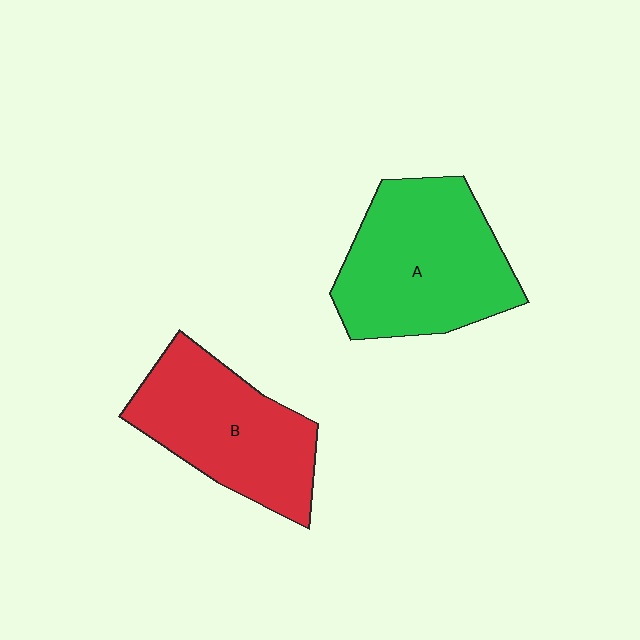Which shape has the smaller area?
Shape B (red).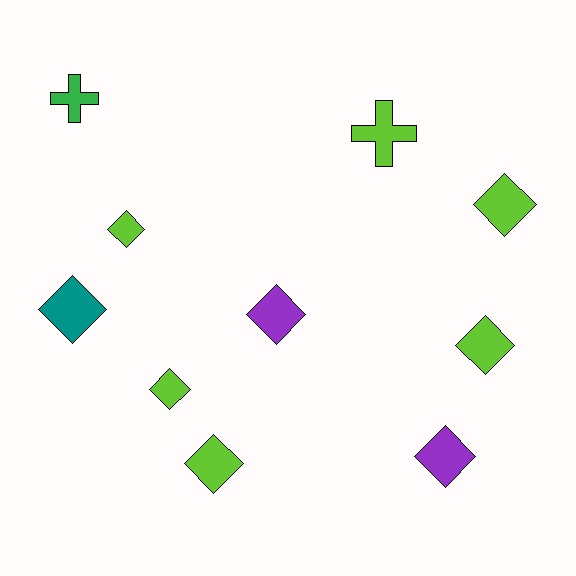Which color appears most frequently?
Lime, with 6 objects.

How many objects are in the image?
There are 10 objects.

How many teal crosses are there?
There are no teal crosses.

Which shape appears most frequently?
Diamond, with 8 objects.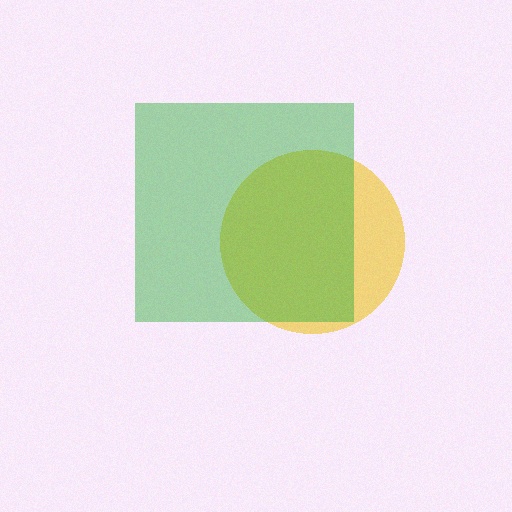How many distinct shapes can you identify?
There are 2 distinct shapes: a yellow circle, a green square.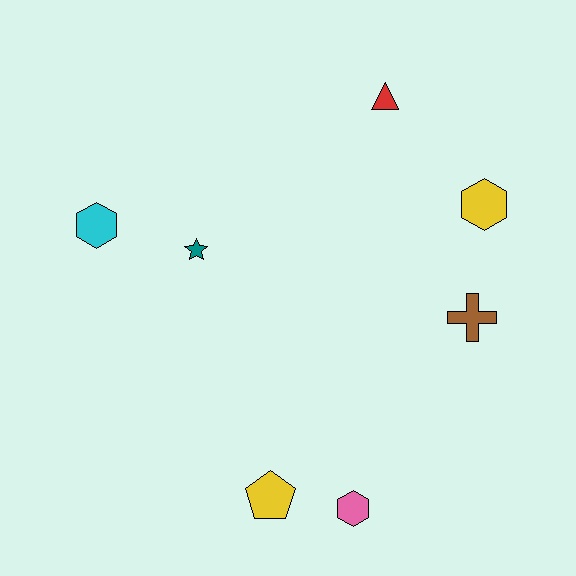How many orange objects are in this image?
There are no orange objects.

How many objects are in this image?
There are 7 objects.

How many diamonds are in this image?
There are no diamonds.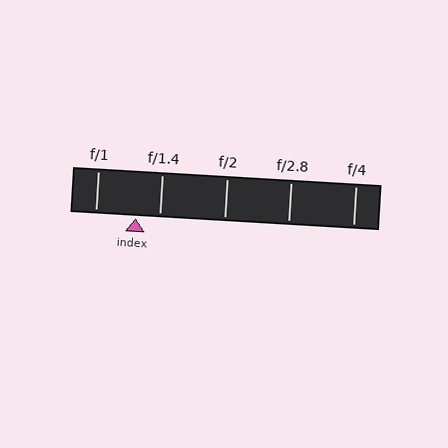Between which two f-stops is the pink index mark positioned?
The index mark is between f/1 and f/1.4.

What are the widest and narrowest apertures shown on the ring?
The widest aperture shown is f/1 and the narrowest is f/4.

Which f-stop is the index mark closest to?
The index mark is closest to f/1.4.